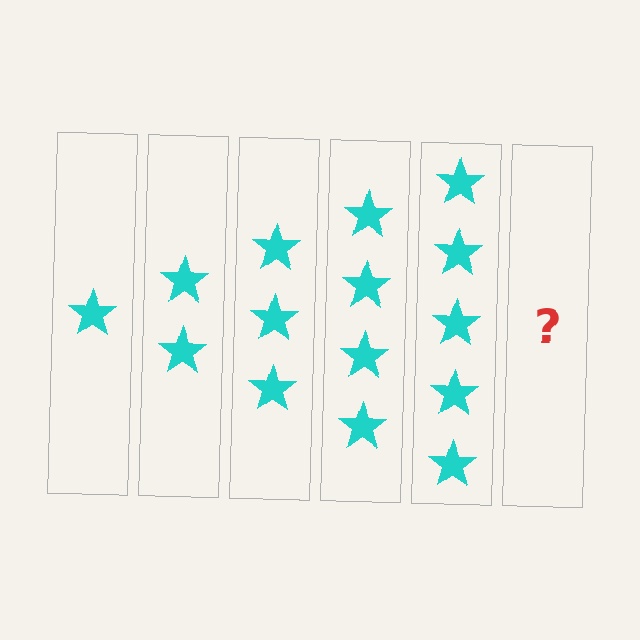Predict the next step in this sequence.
The next step is 6 stars.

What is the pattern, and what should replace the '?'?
The pattern is that each step adds one more star. The '?' should be 6 stars.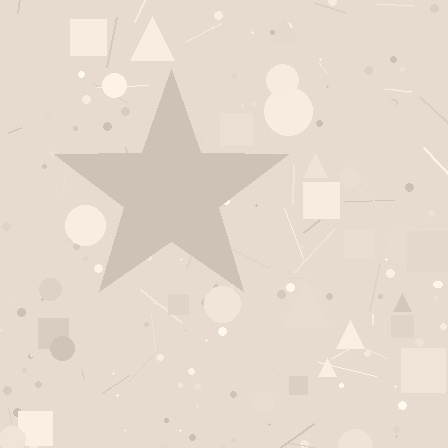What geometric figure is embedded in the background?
A star is embedded in the background.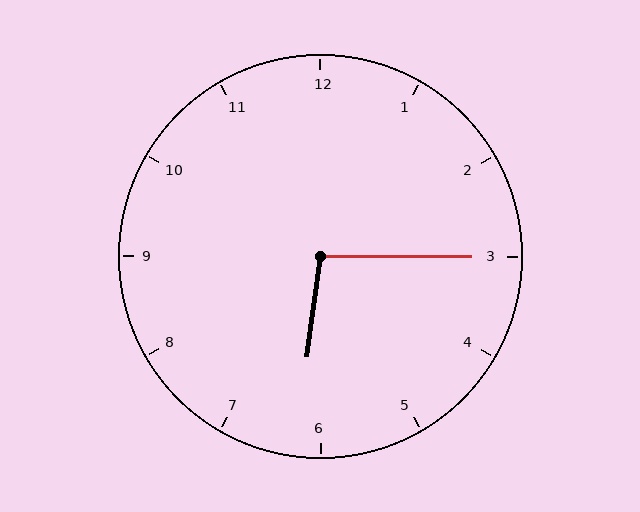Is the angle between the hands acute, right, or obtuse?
It is obtuse.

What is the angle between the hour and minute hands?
Approximately 98 degrees.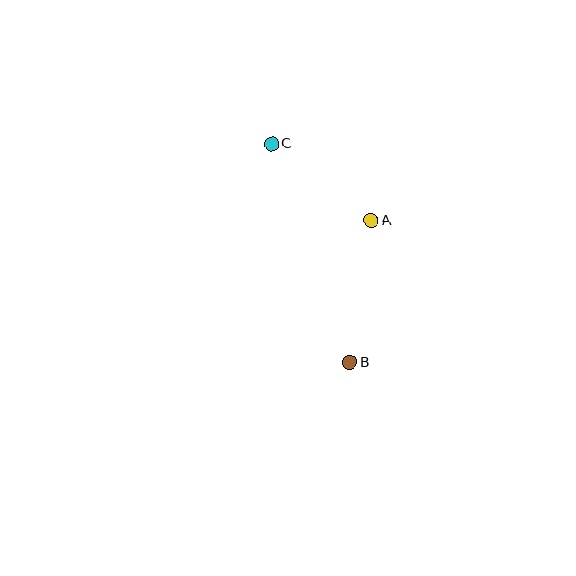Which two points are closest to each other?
Points A and C are closest to each other.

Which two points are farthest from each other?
Points B and C are farthest from each other.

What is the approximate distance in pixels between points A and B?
The distance between A and B is approximately 144 pixels.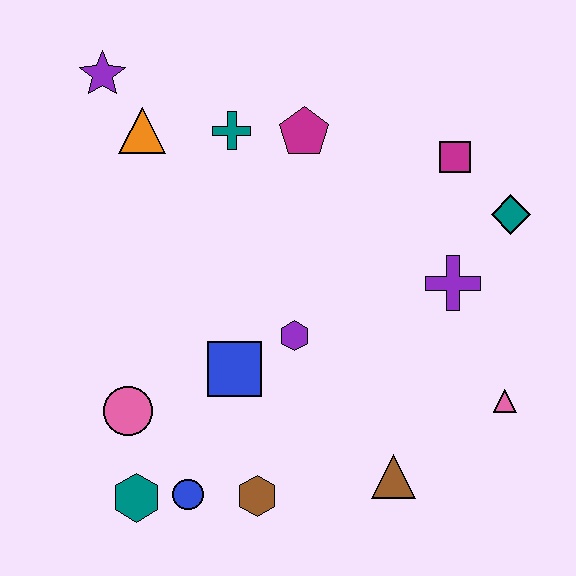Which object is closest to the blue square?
The purple hexagon is closest to the blue square.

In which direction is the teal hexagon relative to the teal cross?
The teal hexagon is below the teal cross.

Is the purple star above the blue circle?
Yes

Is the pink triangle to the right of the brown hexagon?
Yes